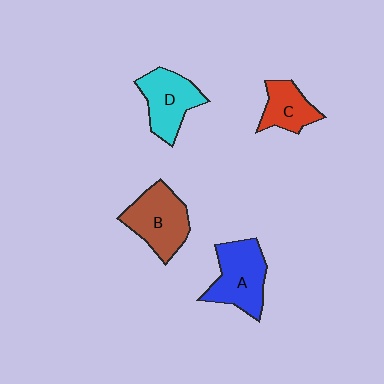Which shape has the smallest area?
Shape C (red).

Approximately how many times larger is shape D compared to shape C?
Approximately 1.4 times.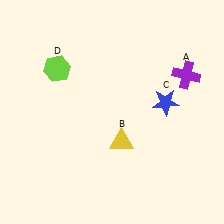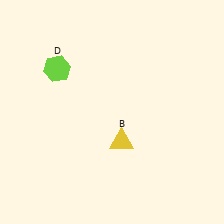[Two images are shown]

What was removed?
The blue star (C), the purple cross (A) were removed in Image 2.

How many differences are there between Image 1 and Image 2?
There are 2 differences between the two images.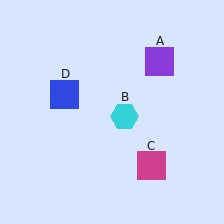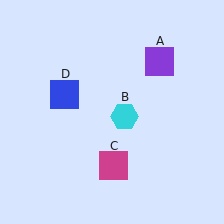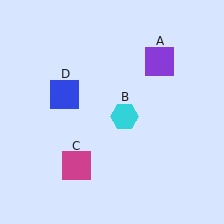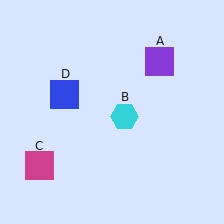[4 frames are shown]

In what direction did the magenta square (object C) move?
The magenta square (object C) moved left.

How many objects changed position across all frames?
1 object changed position: magenta square (object C).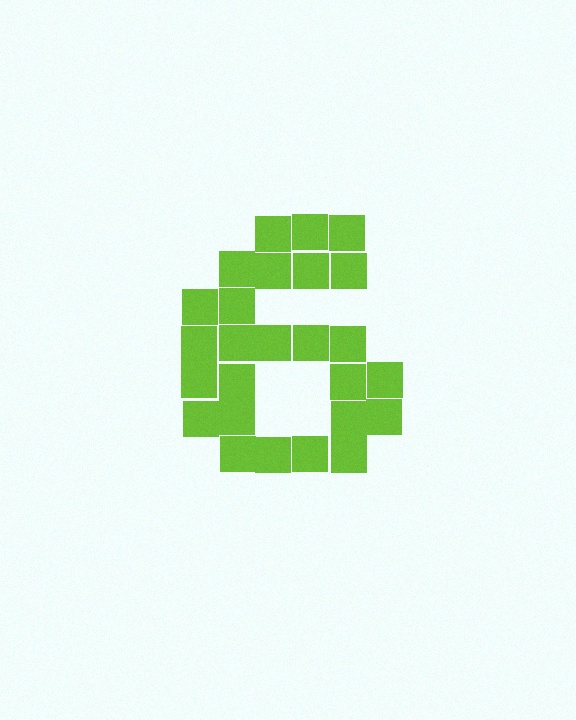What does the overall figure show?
The overall figure shows the digit 6.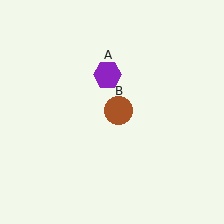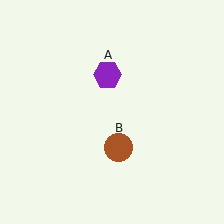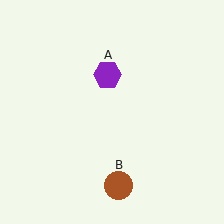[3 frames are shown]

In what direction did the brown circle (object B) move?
The brown circle (object B) moved down.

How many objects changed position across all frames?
1 object changed position: brown circle (object B).